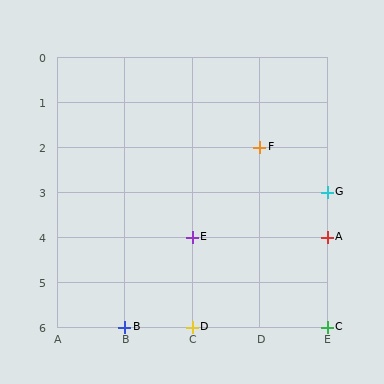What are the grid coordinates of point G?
Point G is at grid coordinates (E, 3).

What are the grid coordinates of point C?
Point C is at grid coordinates (E, 6).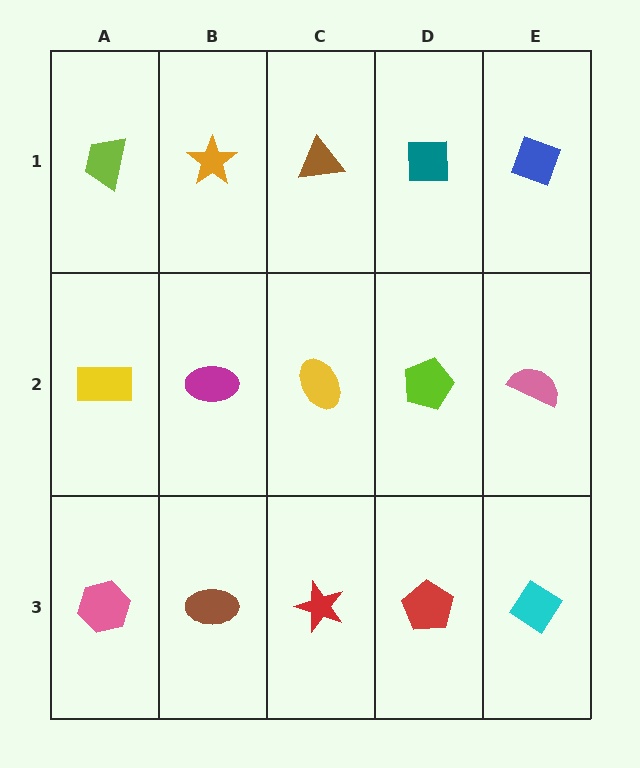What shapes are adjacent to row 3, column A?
A yellow rectangle (row 2, column A), a brown ellipse (row 3, column B).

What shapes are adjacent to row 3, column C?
A yellow ellipse (row 2, column C), a brown ellipse (row 3, column B), a red pentagon (row 3, column D).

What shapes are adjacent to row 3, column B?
A magenta ellipse (row 2, column B), a pink hexagon (row 3, column A), a red star (row 3, column C).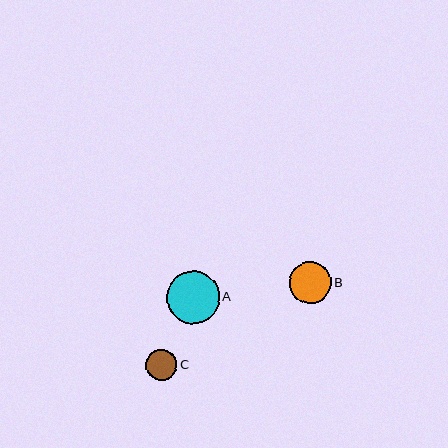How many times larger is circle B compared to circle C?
Circle B is approximately 1.3 times the size of circle C.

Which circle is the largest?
Circle A is the largest with a size of approximately 53 pixels.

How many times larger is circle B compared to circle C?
Circle B is approximately 1.3 times the size of circle C.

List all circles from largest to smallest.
From largest to smallest: A, B, C.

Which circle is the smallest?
Circle C is the smallest with a size of approximately 31 pixels.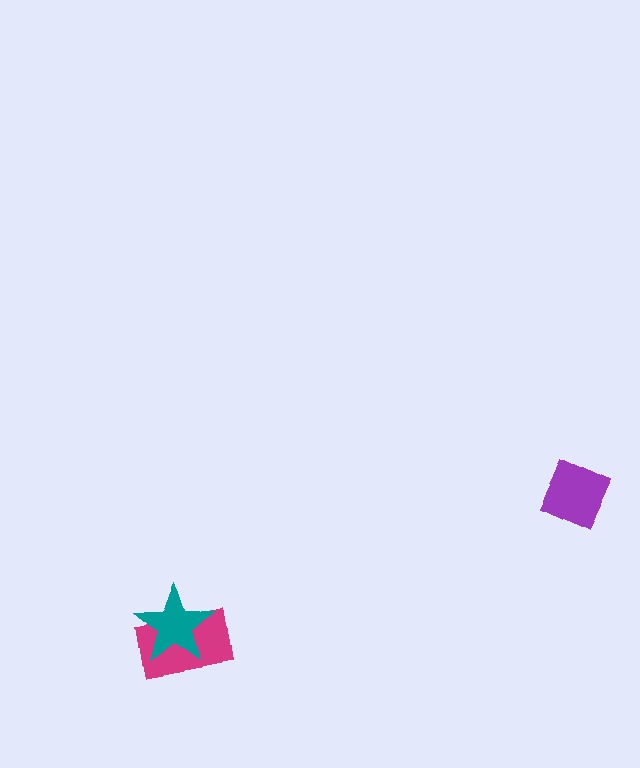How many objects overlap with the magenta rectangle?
1 object overlaps with the magenta rectangle.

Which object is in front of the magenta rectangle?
The teal star is in front of the magenta rectangle.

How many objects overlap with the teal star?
1 object overlaps with the teal star.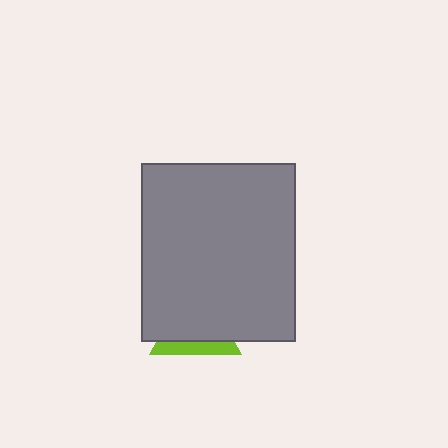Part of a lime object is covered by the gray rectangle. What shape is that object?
It is a triangle.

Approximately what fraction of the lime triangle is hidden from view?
Roughly 68% of the lime triangle is hidden behind the gray rectangle.